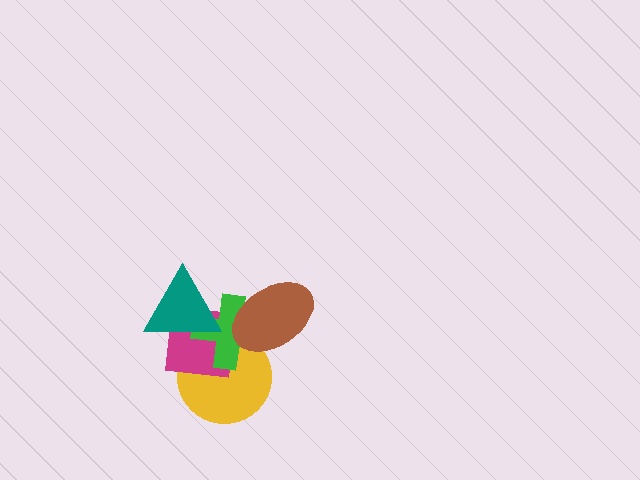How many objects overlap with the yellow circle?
4 objects overlap with the yellow circle.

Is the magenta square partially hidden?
Yes, it is partially covered by another shape.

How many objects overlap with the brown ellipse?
3 objects overlap with the brown ellipse.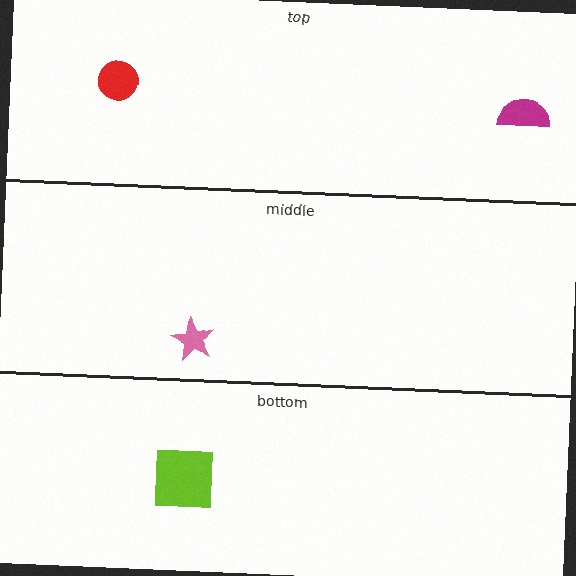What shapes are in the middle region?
The pink star.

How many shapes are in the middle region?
1.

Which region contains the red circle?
The top region.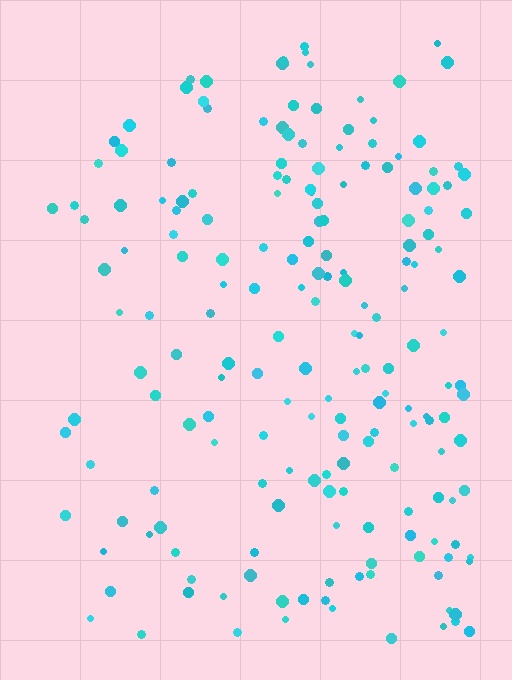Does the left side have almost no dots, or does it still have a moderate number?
Still a moderate number, just noticeably fewer than the right.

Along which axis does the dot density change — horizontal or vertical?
Horizontal.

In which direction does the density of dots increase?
From left to right, with the right side densest.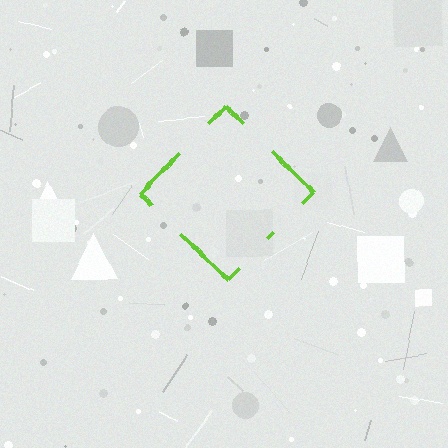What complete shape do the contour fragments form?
The contour fragments form a diamond.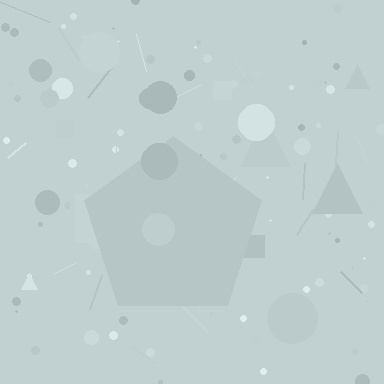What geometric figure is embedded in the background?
A pentagon is embedded in the background.